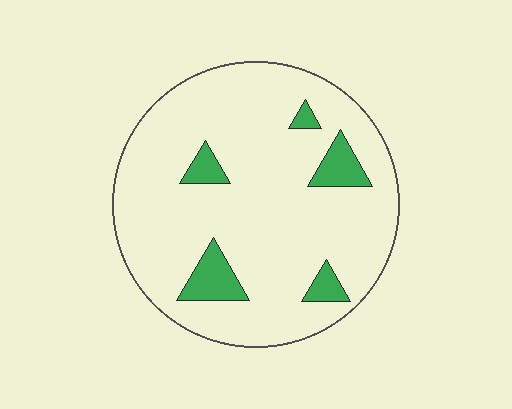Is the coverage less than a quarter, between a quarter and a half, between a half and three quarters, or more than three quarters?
Less than a quarter.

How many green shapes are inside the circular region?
5.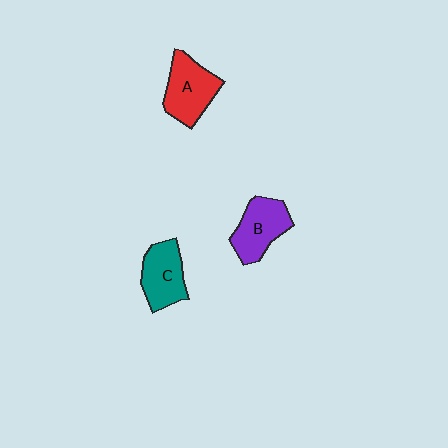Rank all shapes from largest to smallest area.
From largest to smallest: A (red), B (purple), C (teal).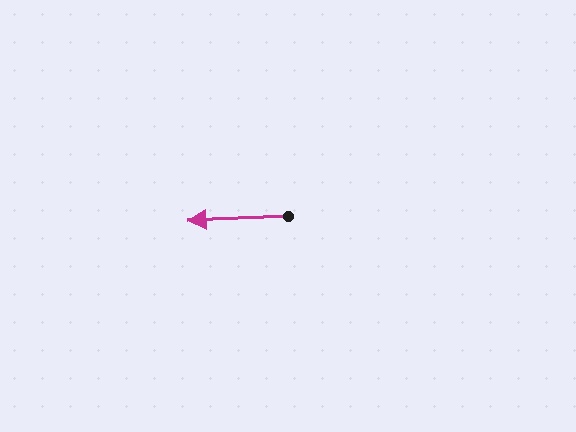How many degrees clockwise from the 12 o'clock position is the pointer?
Approximately 267 degrees.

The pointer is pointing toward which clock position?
Roughly 9 o'clock.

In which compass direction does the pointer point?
West.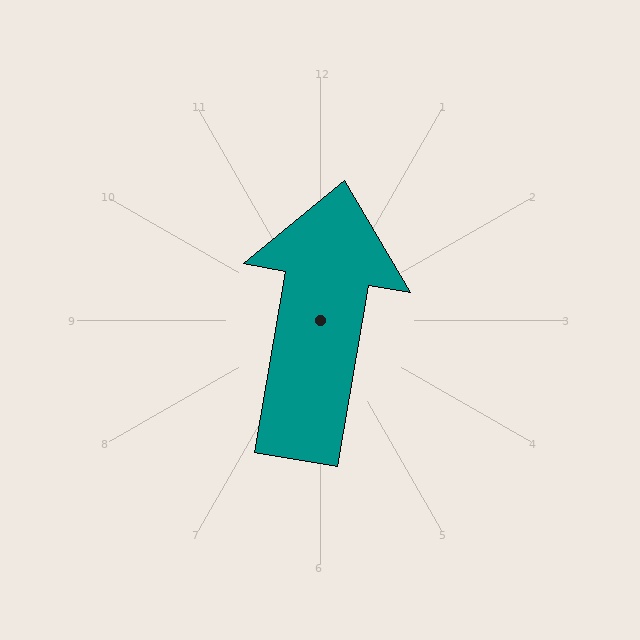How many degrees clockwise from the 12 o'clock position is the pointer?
Approximately 10 degrees.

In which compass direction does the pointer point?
North.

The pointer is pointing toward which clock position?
Roughly 12 o'clock.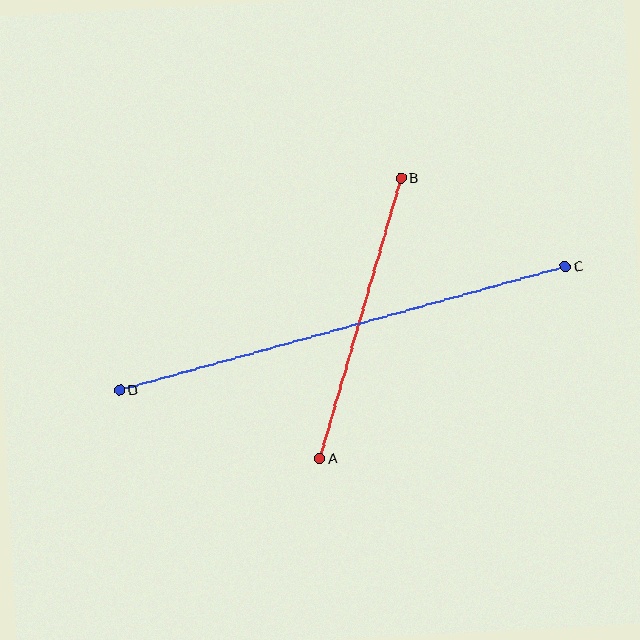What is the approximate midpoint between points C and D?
The midpoint is at approximately (342, 329) pixels.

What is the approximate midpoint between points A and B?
The midpoint is at approximately (360, 319) pixels.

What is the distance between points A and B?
The distance is approximately 292 pixels.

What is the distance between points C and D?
The distance is approximately 462 pixels.